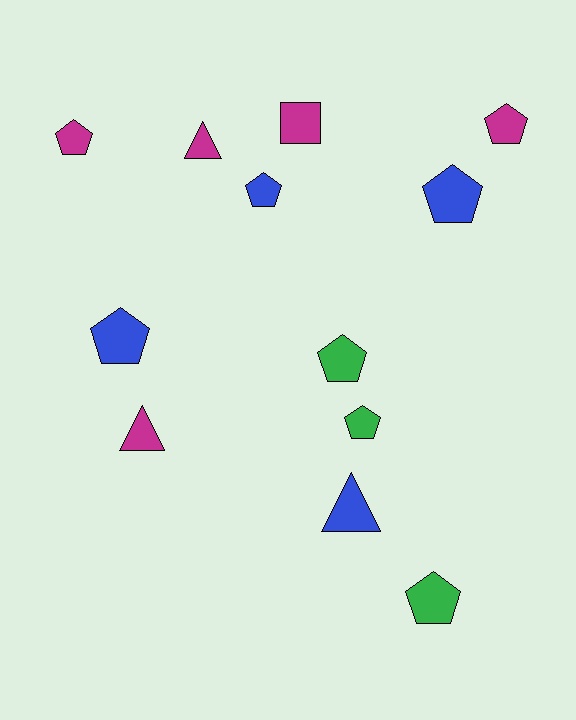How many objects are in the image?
There are 12 objects.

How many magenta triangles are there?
There are 2 magenta triangles.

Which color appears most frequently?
Magenta, with 5 objects.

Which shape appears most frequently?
Pentagon, with 8 objects.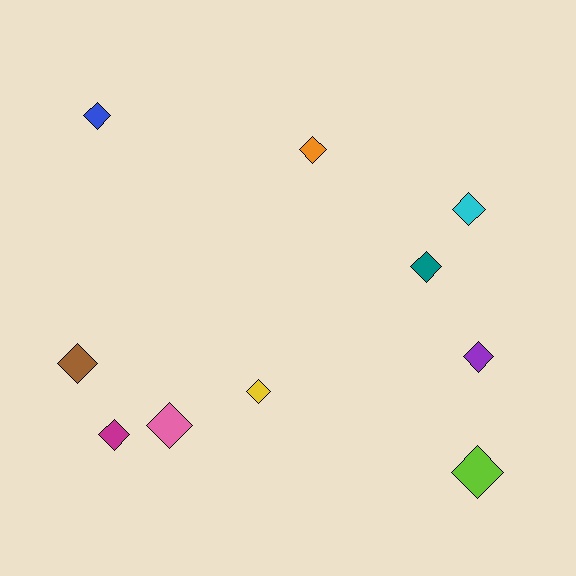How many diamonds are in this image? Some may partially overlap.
There are 10 diamonds.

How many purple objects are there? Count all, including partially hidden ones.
There is 1 purple object.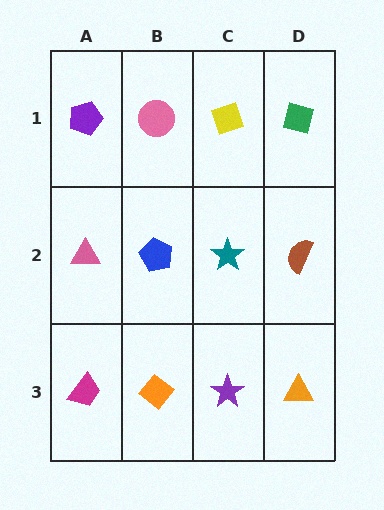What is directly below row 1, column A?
A pink triangle.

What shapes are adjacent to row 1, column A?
A pink triangle (row 2, column A), a pink circle (row 1, column B).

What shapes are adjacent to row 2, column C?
A yellow diamond (row 1, column C), a purple star (row 3, column C), a blue pentagon (row 2, column B), a brown semicircle (row 2, column D).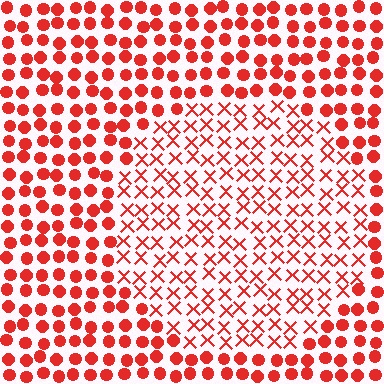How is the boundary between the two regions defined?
The boundary is defined by a change in element shape: X marks inside vs. circles outside. All elements share the same color and spacing.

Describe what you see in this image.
The image is filled with small red elements arranged in a uniform grid. A circle-shaped region contains X marks, while the surrounding area contains circles. The boundary is defined purely by the change in element shape.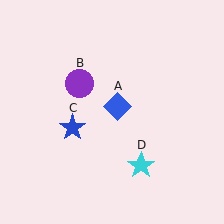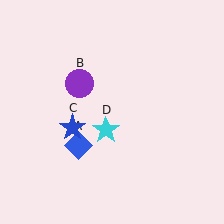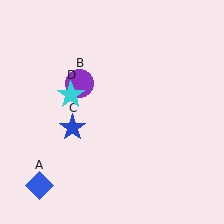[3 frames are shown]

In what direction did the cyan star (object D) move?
The cyan star (object D) moved up and to the left.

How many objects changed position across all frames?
2 objects changed position: blue diamond (object A), cyan star (object D).